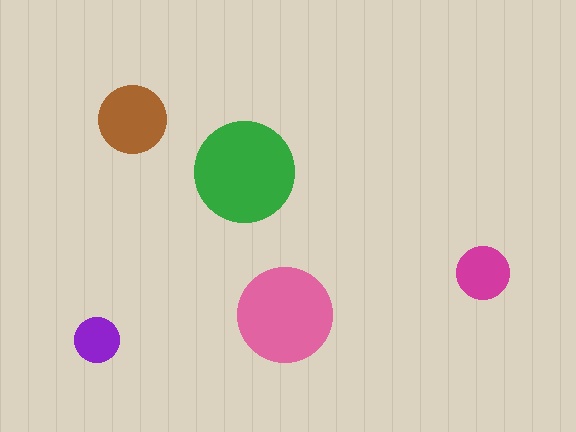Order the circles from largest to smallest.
the green one, the pink one, the brown one, the magenta one, the purple one.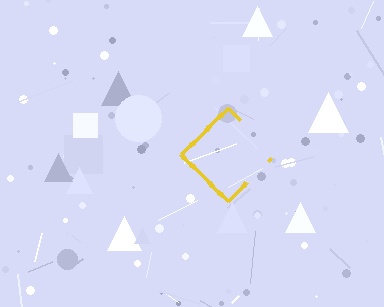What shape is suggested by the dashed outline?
The dashed outline suggests a diamond.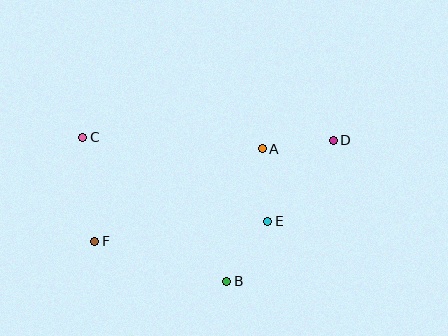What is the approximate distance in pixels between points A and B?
The distance between A and B is approximately 137 pixels.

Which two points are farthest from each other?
Points D and F are farthest from each other.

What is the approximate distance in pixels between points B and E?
The distance between B and E is approximately 72 pixels.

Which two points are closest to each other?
Points A and D are closest to each other.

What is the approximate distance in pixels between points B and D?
The distance between B and D is approximately 177 pixels.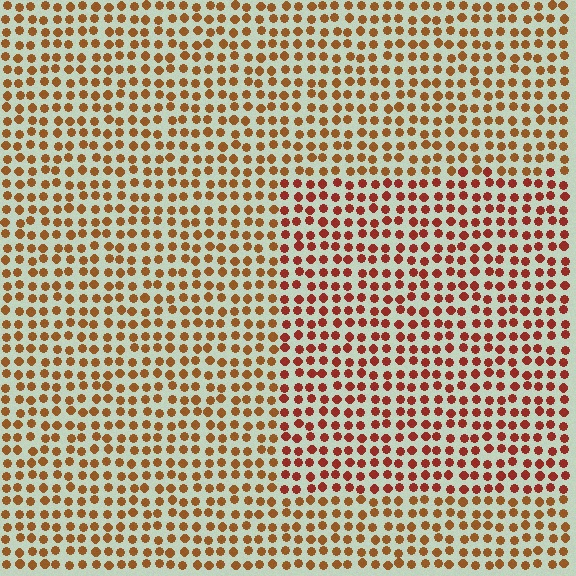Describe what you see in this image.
The image is filled with small brown elements in a uniform arrangement. A rectangle-shaped region is visible where the elements are tinted to a slightly different hue, forming a subtle color boundary.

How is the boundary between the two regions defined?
The boundary is defined purely by a slight shift in hue (about 25 degrees). Spacing, size, and orientation are identical on both sides.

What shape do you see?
I see a rectangle.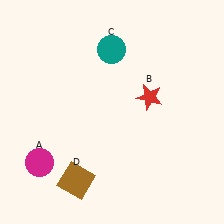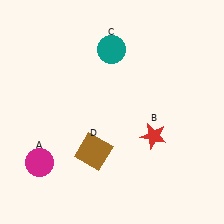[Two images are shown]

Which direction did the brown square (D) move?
The brown square (D) moved up.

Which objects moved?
The objects that moved are: the red star (B), the brown square (D).